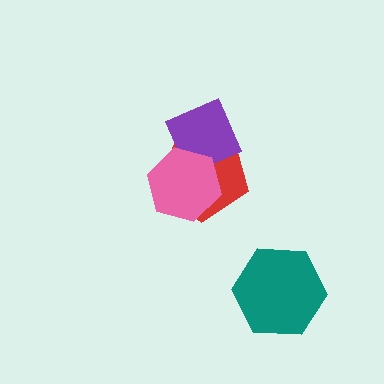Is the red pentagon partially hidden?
Yes, it is partially covered by another shape.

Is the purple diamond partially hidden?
Yes, it is partially covered by another shape.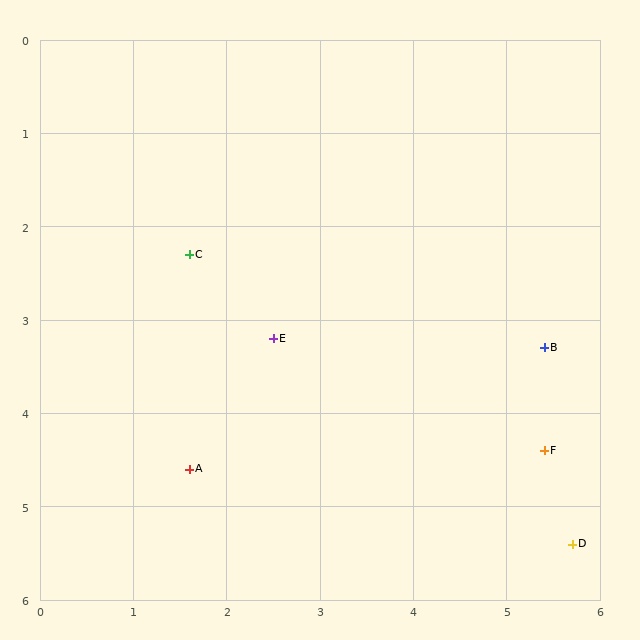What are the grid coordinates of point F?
Point F is at approximately (5.4, 4.4).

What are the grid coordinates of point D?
Point D is at approximately (5.7, 5.4).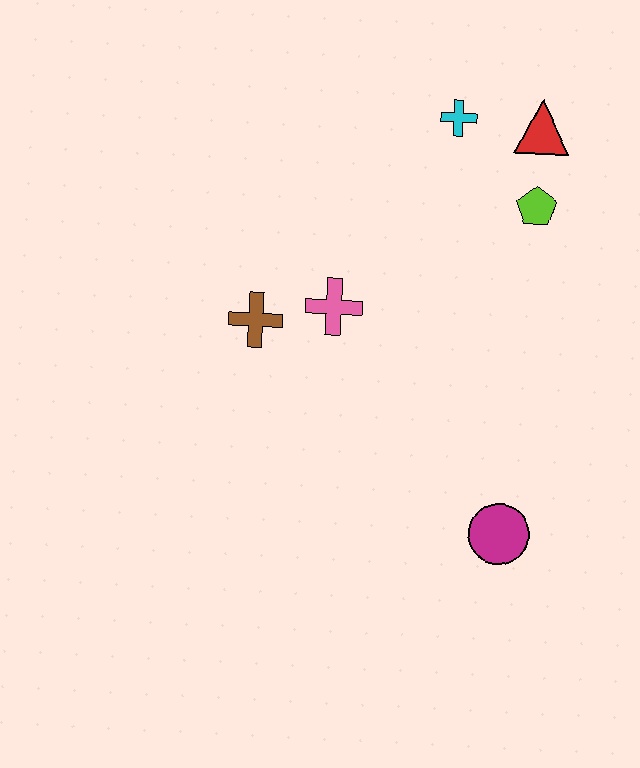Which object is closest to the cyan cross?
The red triangle is closest to the cyan cross.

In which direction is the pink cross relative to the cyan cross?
The pink cross is below the cyan cross.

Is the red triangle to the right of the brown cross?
Yes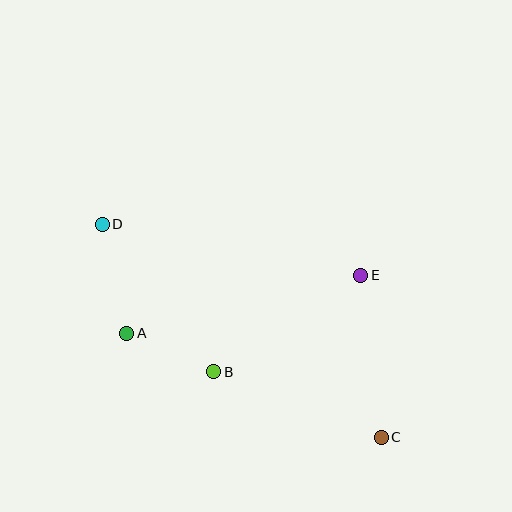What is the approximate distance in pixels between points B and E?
The distance between B and E is approximately 176 pixels.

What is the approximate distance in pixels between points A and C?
The distance between A and C is approximately 275 pixels.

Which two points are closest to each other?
Points A and B are closest to each other.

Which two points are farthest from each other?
Points C and D are farthest from each other.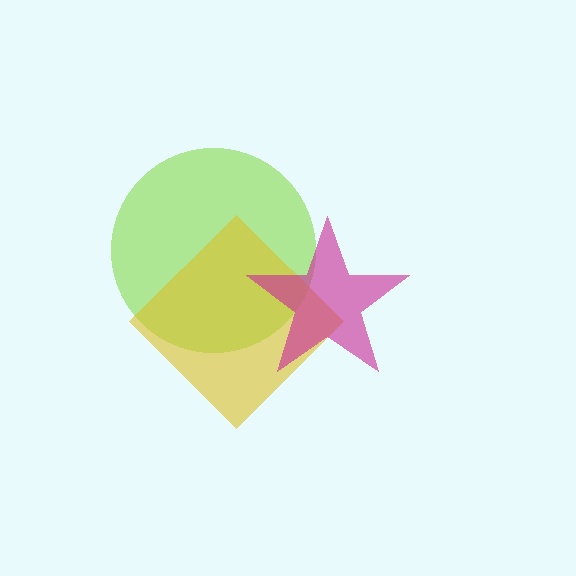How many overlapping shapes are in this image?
There are 3 overlapping shapes in the image.